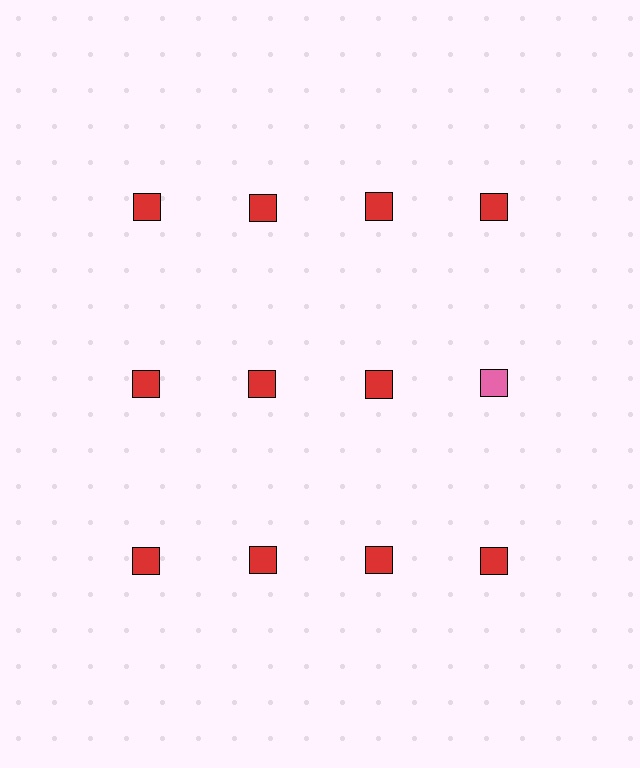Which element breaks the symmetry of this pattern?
The pink square in the second row, second from right column breaks the symmetry. All other shapes are red squares.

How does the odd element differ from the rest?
It has a different color: pink instead of red.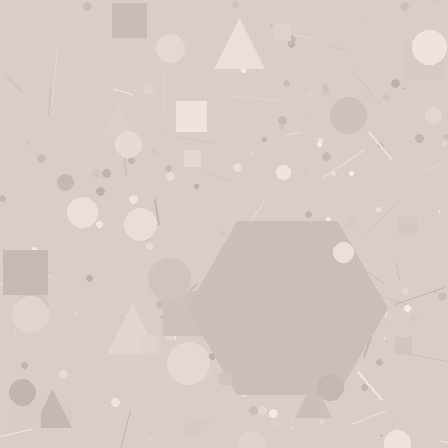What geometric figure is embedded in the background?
A hexagon is embedded in the background.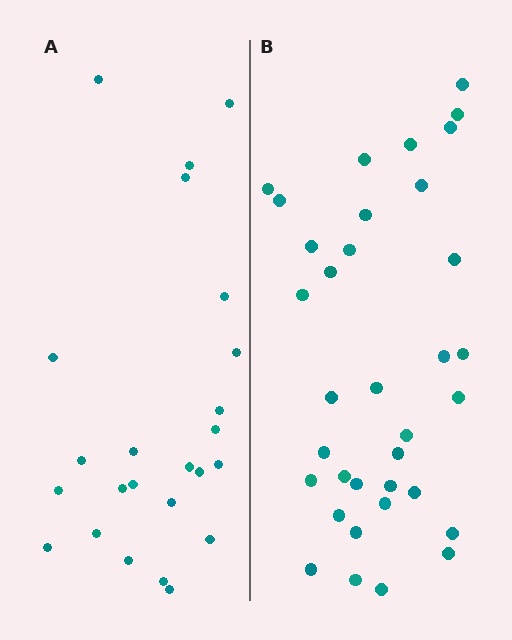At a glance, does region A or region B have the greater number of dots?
Region B (the right region) has more dots.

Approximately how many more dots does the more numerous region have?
Region B has roughly 12 or so more dots than region A.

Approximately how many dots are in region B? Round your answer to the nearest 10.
About 40 dots. (The exact count is 35, which rounds to 40.)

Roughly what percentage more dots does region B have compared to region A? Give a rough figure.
About 45% more.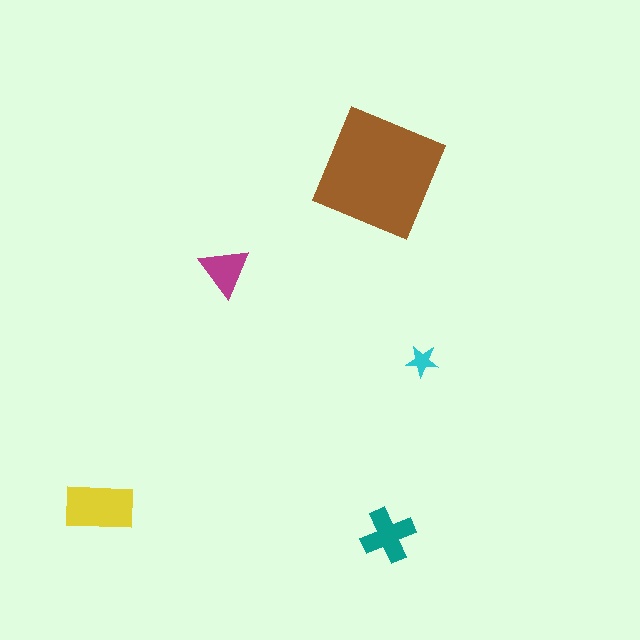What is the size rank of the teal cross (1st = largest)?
3rd.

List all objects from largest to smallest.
The brown square, the yellow rectangle, the teal cross, the magenta triangle, the cyan star.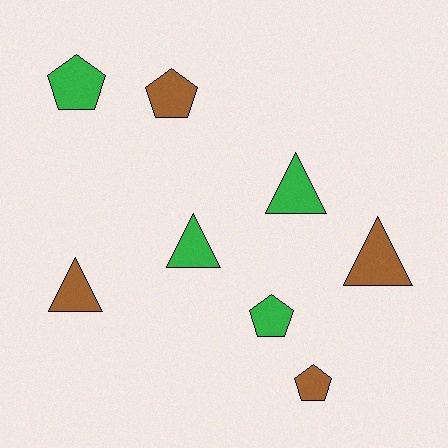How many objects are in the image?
There are 8 objects.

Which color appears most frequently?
Green, with 4 objects.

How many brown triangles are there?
There are 2 brown triangles.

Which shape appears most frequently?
Pentagon, with 4 objects.